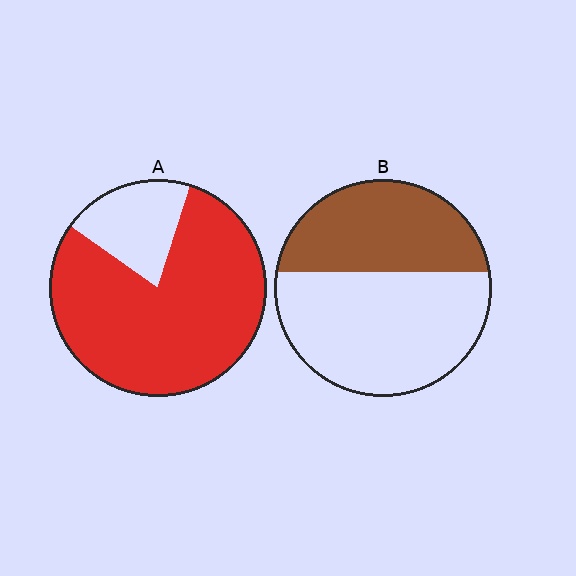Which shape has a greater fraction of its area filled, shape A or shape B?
Shape A.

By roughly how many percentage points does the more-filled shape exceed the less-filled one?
By roughly 40 percentage points (A over B).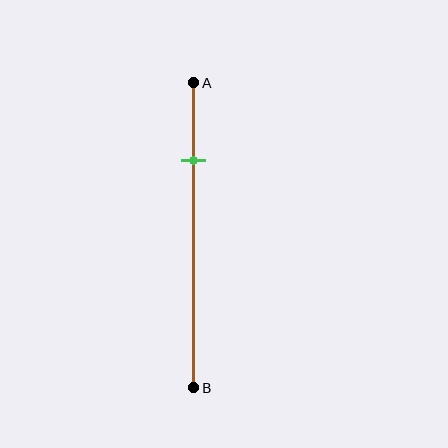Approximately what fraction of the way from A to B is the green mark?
The green mark is approximately 25% of the way from A to B.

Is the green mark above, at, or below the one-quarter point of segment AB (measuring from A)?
The green mark is approximately at the one-quarter point of segment AB.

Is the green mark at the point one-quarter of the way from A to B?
Yes, the mark is approximately at the one-quarter point.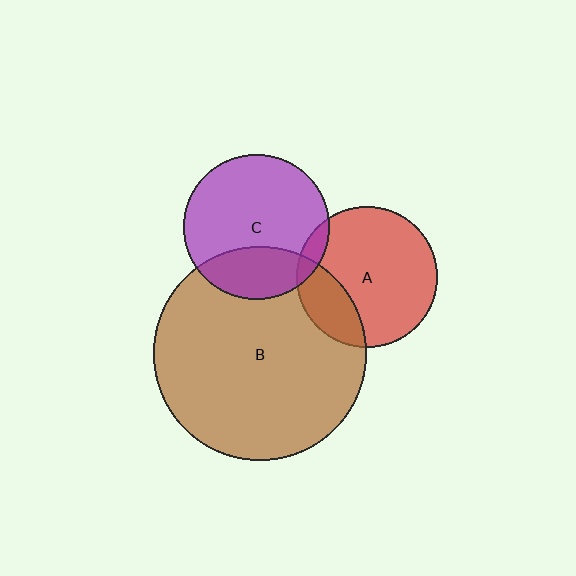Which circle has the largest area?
Circle B (brown).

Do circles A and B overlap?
Yes.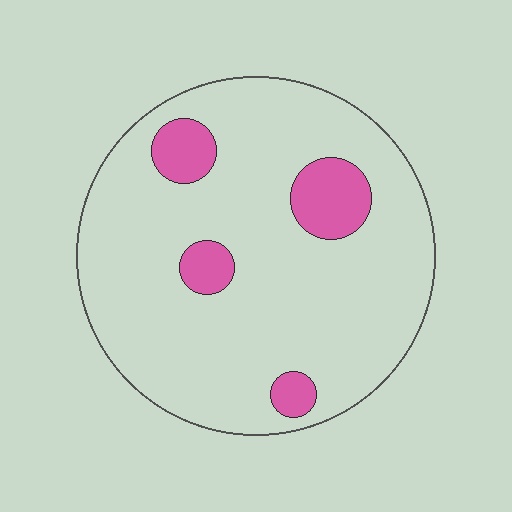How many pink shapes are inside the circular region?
4.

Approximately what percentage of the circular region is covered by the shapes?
Approximately 15%.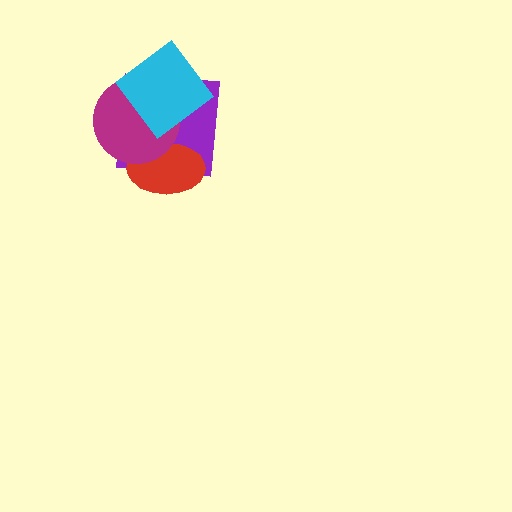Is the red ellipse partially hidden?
Yes, it is partially covered by another shape.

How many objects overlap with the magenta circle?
3 objects overlap with the magenta circle.